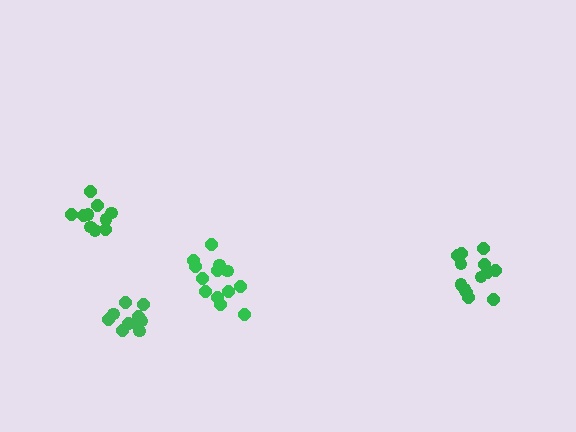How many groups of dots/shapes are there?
There are 4 groups.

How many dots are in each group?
Group 1: 10 dots, Group 2: 13 dots, Group 3: 13 dots, Group 4: 10 dots (46 total).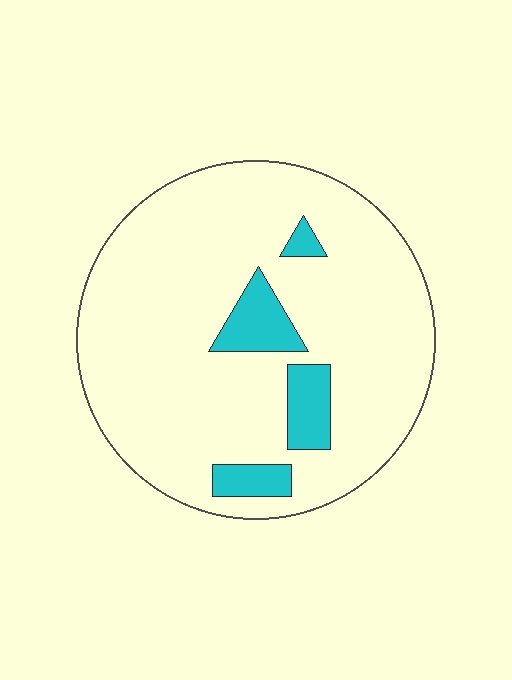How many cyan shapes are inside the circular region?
4.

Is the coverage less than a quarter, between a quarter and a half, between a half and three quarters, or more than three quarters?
Less than a quarter.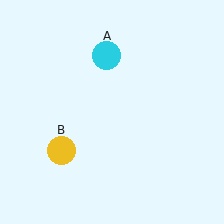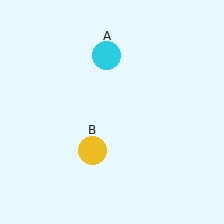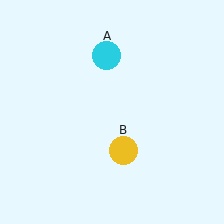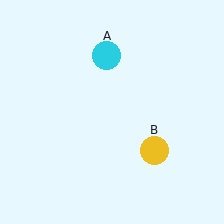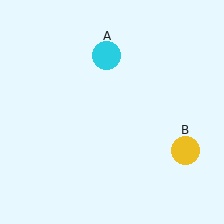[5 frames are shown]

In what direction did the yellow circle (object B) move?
The yellow circle (object B) moved right.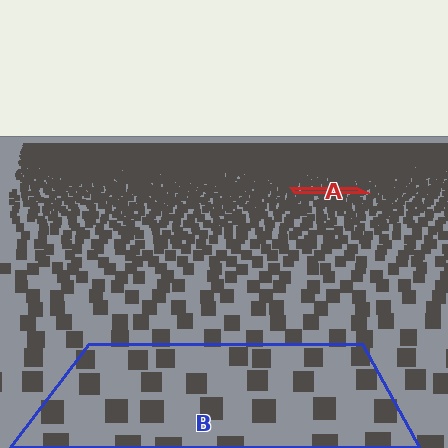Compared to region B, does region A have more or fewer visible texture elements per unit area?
Region A has more texture elements per unit area — they are packed more densely because it is farther away.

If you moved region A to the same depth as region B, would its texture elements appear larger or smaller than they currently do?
They would appear larger. At a closer depth, the same texture elements are projected at a bigger on-screen size.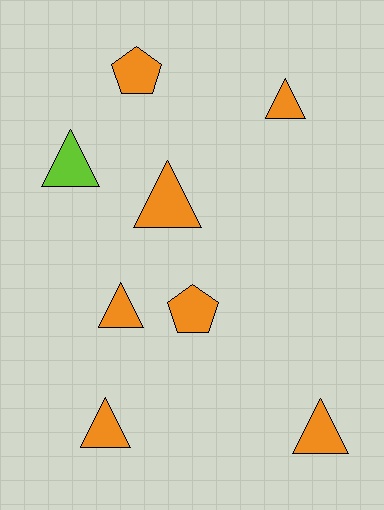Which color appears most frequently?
Orange, with 7 objects.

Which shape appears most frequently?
Triangle, with 6 objects.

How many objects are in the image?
There are 8 objects.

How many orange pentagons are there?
There are 2 orange pentagons.